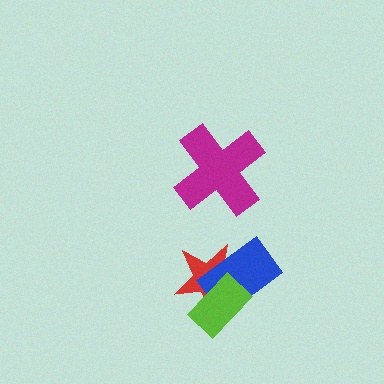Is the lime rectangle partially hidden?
No, no other shape covers it.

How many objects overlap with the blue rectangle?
2 objects overlap with the blue rectangle.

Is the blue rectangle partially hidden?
Yes, it is partially covered by another shape.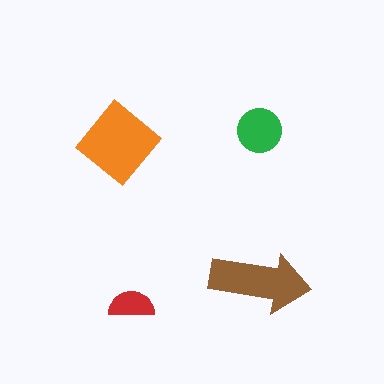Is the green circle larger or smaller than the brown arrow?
Smaller.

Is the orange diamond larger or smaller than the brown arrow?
Larger.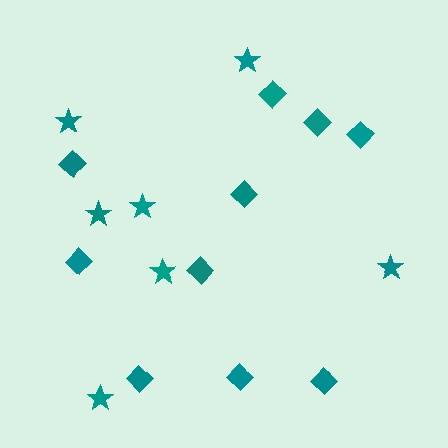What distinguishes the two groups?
There are 2 groups: one group of diamonds (10) and one group of stars (7).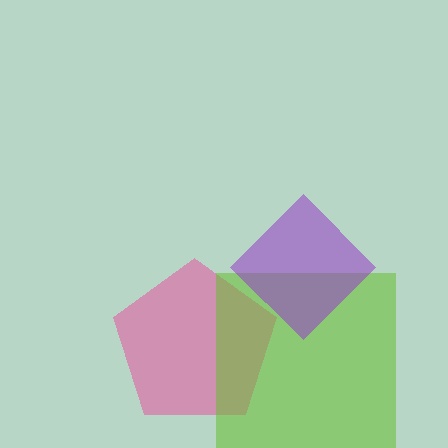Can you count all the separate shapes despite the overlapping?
Yes, there are 3 separate shapes.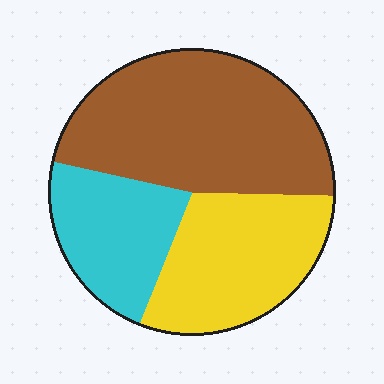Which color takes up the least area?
Cyan, at roughly 20%.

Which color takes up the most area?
Brown, at roughly 45%.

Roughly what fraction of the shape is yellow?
Yellow covers 30% of the shape.